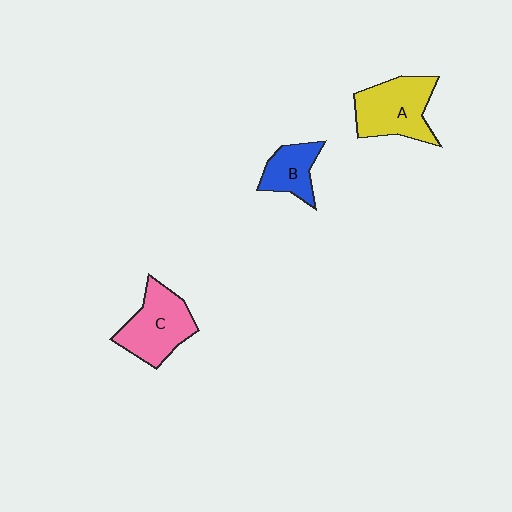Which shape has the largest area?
Shape A (yellow).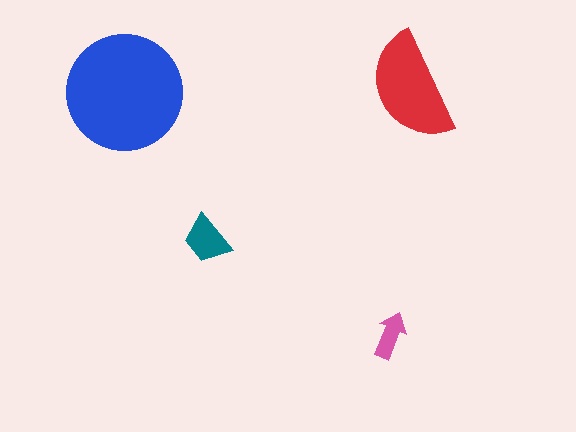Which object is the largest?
The blue circle.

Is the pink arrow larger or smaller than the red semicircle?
Smaller.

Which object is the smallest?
The pink arrow.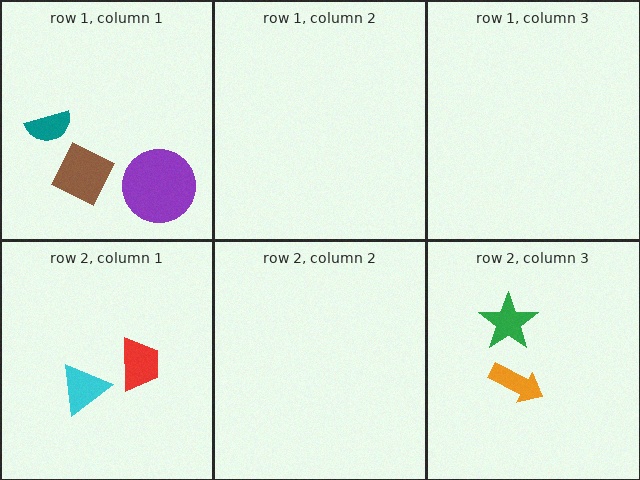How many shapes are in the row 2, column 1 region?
2.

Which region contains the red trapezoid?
The row 2, column 1 region.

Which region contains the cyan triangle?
The row 2, column 1 region.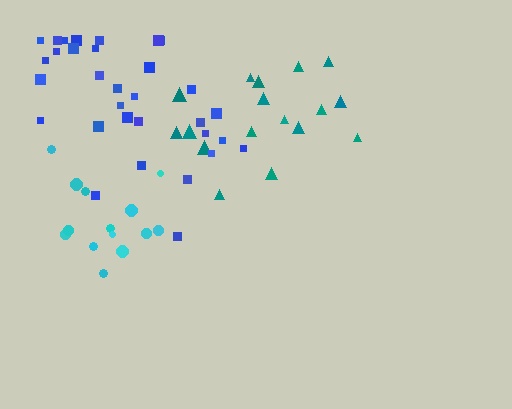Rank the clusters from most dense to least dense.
cyan, blue, teal.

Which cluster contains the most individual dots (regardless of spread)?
Blue (33).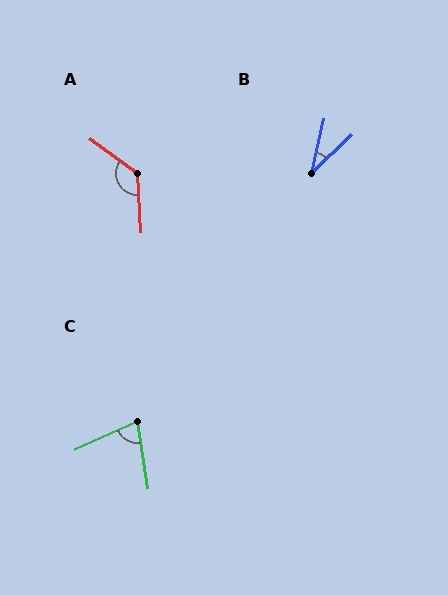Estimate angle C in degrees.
Approximately 75 degrees.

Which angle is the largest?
A, at approximately 130 degrees.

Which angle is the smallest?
B, at approximately 33 degrees.